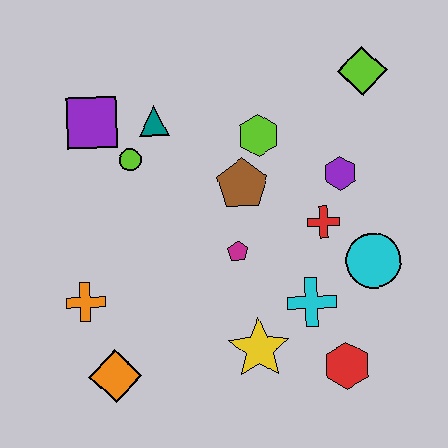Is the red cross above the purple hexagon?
No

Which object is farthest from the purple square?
The red hexagon is farthest from the purple square.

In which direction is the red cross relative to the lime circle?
The red cross is to the right of the lime circle.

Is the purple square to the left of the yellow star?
Yes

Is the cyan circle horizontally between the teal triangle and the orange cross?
No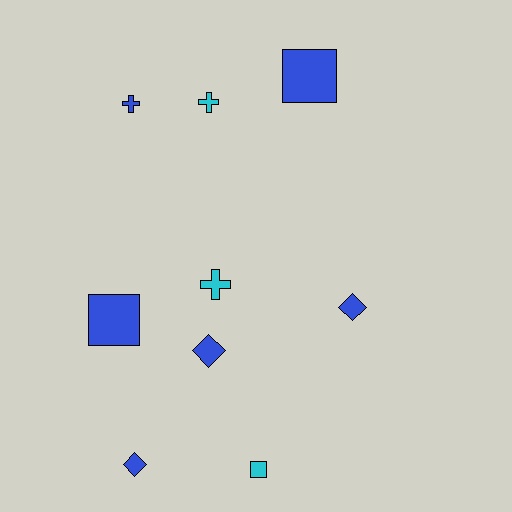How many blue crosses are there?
There is 1 blue cross.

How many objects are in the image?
There are 9 objects.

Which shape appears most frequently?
Diamond, with 3 objects.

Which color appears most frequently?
Blue, with 6 objects.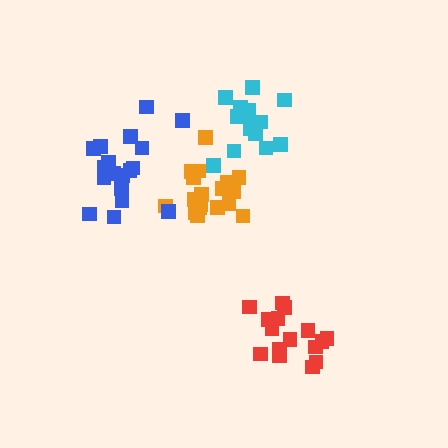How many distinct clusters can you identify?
There are 4 distinct clusters.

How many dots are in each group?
Group 1: 16 dots, Group 2: 14 dots, Group 3: 18 dots, Group 4: 18 dots (66 total).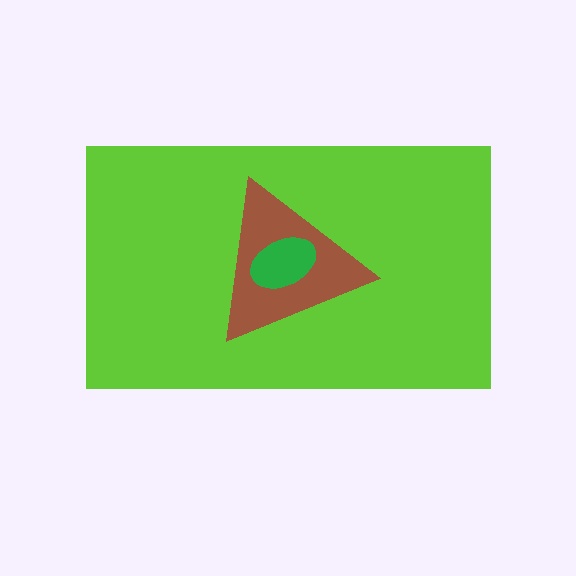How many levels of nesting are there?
3.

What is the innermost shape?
The green ellipse.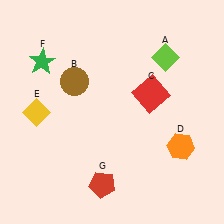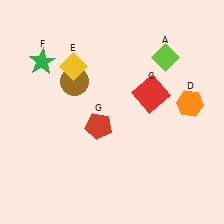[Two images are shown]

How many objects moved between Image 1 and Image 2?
3 objects moved between the two images.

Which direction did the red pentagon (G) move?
The red pentagon (G) moved up.